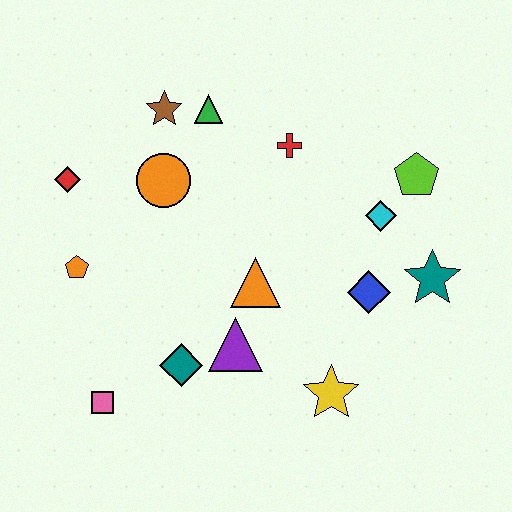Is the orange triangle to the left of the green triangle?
No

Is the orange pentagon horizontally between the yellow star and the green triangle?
No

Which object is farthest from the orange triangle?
The red diamond is farthest from the orange triangle.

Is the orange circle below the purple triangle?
No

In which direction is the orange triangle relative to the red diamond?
The orange triangle is to the right of the red diamond.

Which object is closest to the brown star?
The green triangle is closest to the brown star.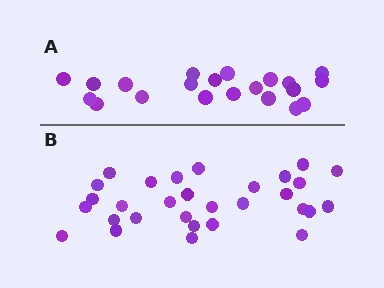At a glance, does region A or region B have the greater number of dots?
Region B (the bottom region) has more dots.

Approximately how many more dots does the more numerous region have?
Region B has roughly 8 or so more dots than region A.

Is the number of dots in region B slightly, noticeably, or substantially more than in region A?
Region B has noticeably more, but not dramatically so. The ratio is roughly 1.4 to 1.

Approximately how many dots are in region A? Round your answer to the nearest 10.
About 20 dots. (The exact count is 21, which rounds to 20.)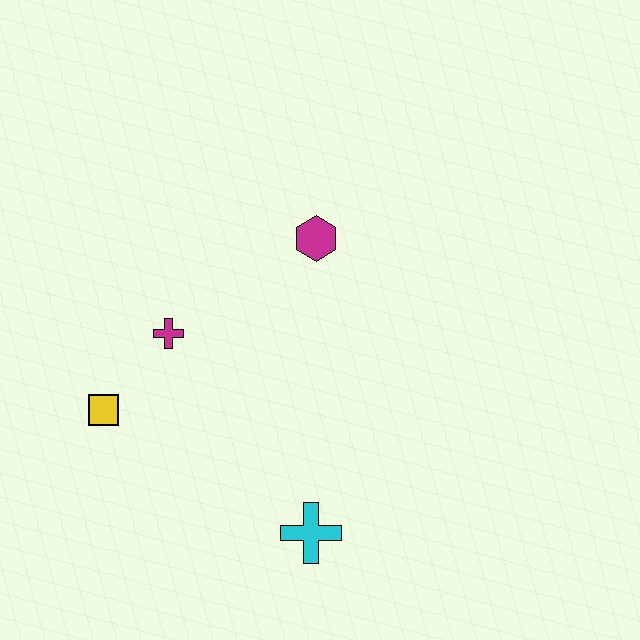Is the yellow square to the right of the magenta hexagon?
No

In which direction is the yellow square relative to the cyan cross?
The yellow square is to the left of the cyan cross.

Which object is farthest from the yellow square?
The magenta hexagon is farthest from the yellow square.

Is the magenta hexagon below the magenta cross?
No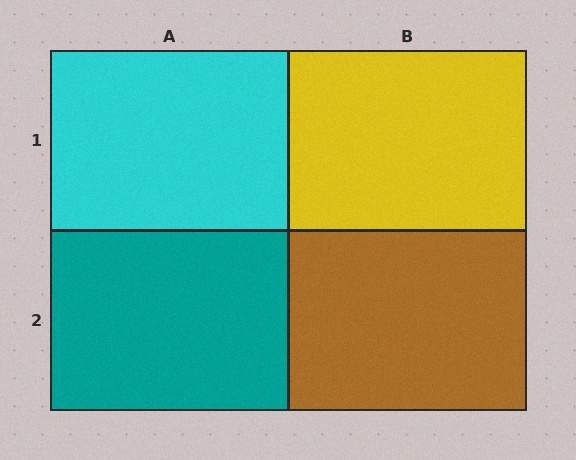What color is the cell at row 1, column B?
Yellow.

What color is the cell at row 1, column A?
Cyan.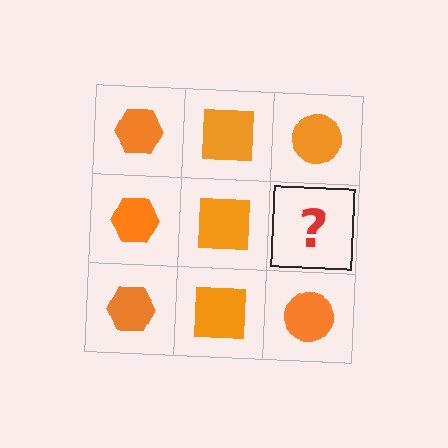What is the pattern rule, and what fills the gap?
The rule is that each column has a consistent shape. The gap should be filled with an orange circle.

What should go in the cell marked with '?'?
The missing cell should contain an orange circle.